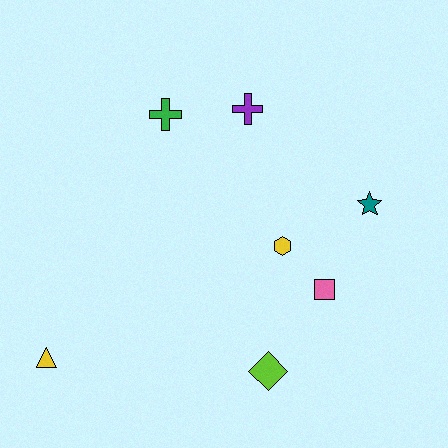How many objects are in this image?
There are 7 objects.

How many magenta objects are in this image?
There are no magenta objects.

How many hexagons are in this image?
There is 1 hexagon.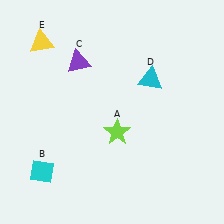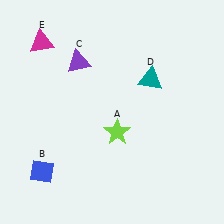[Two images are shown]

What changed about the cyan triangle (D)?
In Image 1, D is cyan. In Image 2, it changed to teal.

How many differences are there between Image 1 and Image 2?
There are 3 differences between the two images.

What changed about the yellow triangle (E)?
In Image 1, E is yellow. In Image 2, it changed to magenta.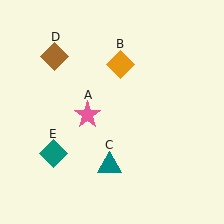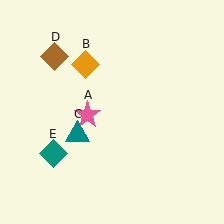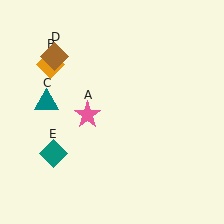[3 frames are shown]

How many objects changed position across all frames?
2 objects changed position: orange diamond (object B), teal triangle (object C).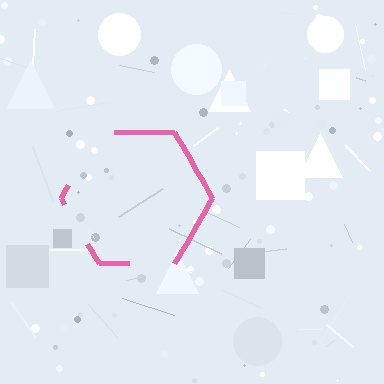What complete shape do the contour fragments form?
The contour fragments form a hexagon.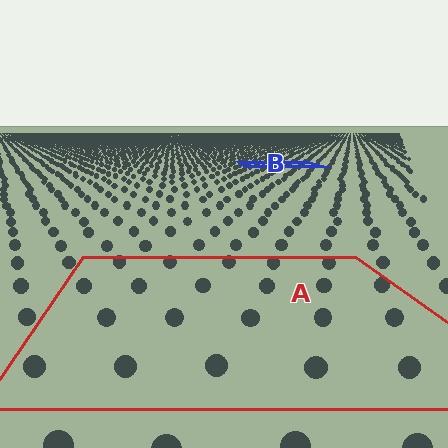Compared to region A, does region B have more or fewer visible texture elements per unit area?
Region B has more texture elements per unit area — they are packed more densely because it is farther away.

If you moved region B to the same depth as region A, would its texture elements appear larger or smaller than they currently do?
They would appear larger. At a closer depth, the same texture elements are projected at a bigger on-screen size.